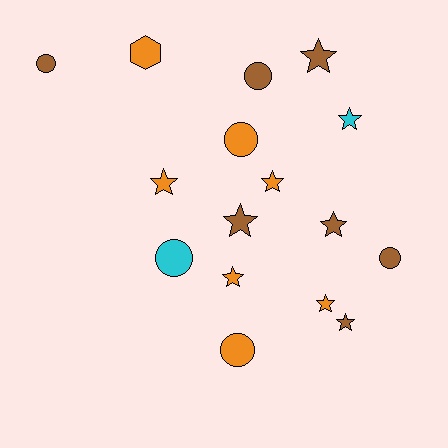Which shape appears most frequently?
Star, with 9 objects.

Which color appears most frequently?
Orange, with 7 objects.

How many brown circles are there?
There are 3 brown circles.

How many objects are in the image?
There are 16 objects.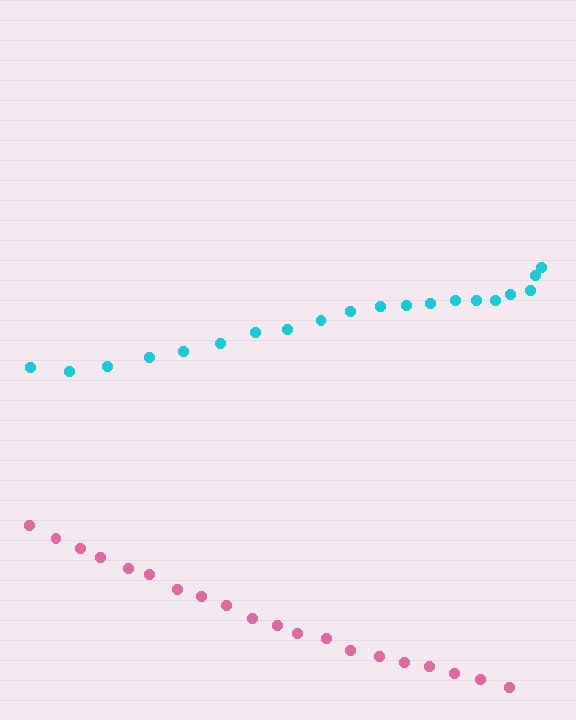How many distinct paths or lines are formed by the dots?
There are 2 distinct paths.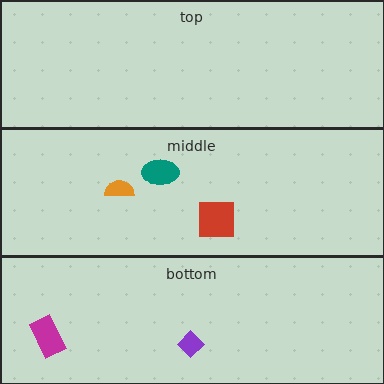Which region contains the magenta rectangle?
The bottom region.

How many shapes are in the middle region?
3.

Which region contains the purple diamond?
The bottom region.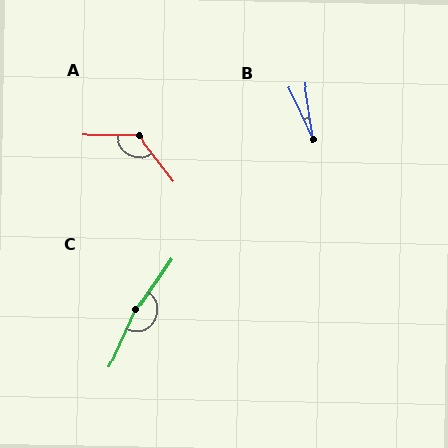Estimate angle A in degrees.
Approximately 128 degrees.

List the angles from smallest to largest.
B (16°), A (128°), C (169°).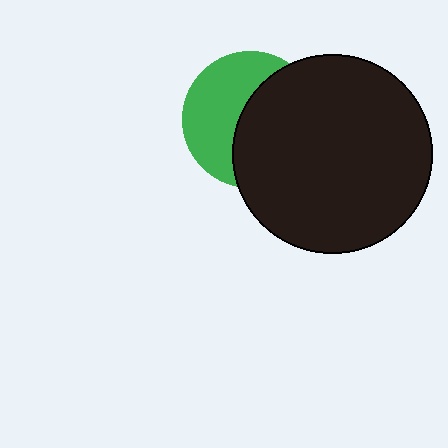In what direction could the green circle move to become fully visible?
The green circle could move left. That would shift it out from behind the black circle entirely.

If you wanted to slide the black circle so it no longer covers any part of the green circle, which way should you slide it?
Slide it right — that is the most direct way to separate the two shapes.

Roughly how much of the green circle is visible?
About half of it is visible (roughly 47%).